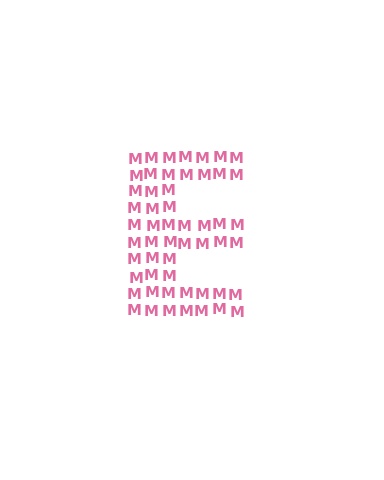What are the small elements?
The small elements are letter M's.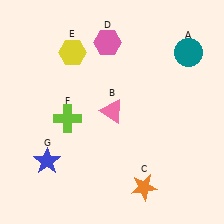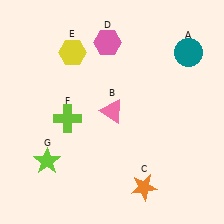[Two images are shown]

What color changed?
The star (G) changed from blue in Image 1 to lime in Image 2.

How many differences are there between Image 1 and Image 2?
There is 1 difference between the two images.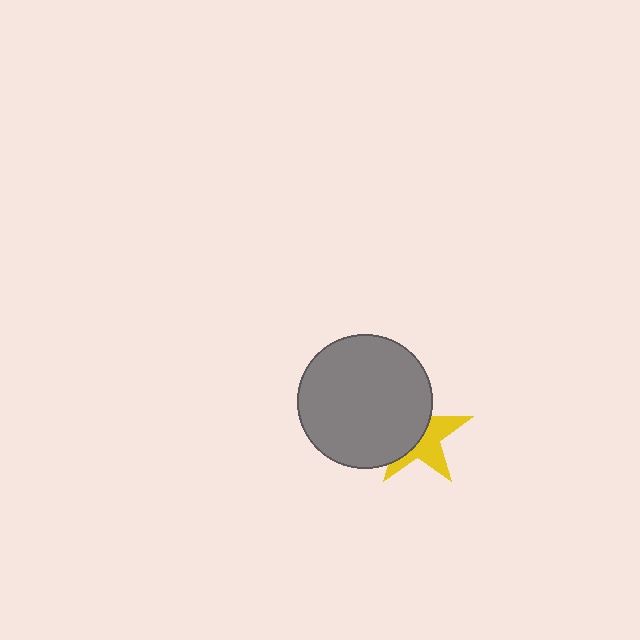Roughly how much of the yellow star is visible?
About half of it is visible (roughly 47%).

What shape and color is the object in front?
The object in front is a gray circle.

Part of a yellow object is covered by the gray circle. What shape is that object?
It is a star.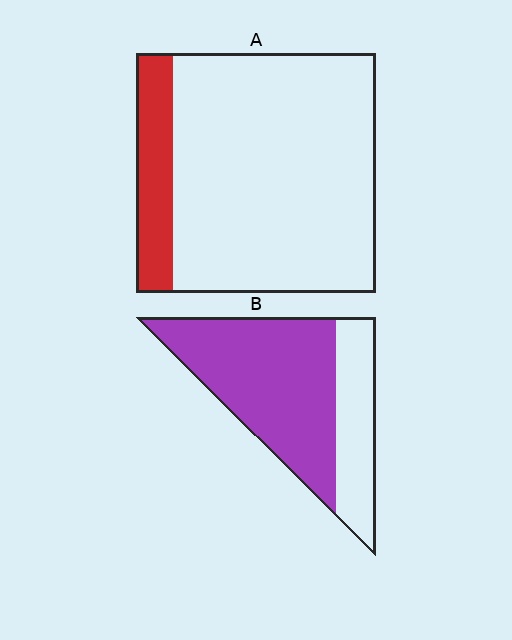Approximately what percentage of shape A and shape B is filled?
A is approximately 15% and B is approximately 70%.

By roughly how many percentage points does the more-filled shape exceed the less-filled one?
By roughly 55 percentage points (B over A).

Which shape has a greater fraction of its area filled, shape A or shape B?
Shape B.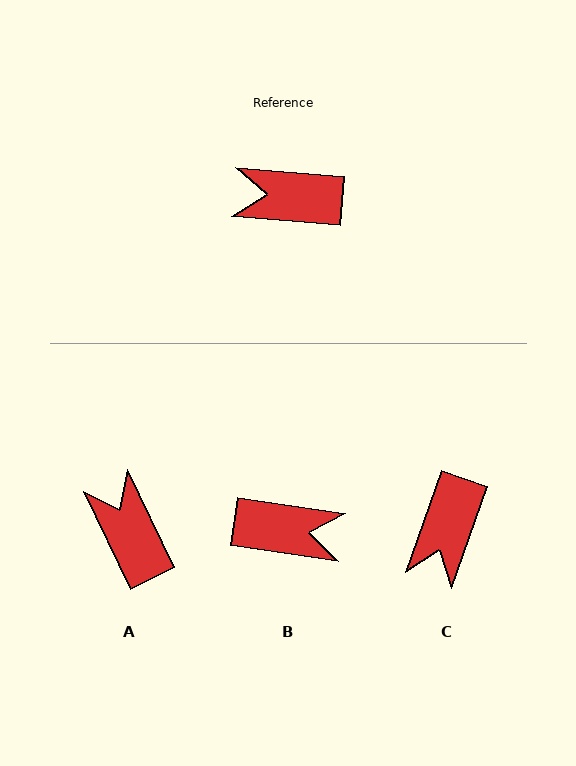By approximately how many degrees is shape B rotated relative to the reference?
Approximately 176 degrees counter-clockwise.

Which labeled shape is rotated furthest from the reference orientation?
B, about 176 degrees away.